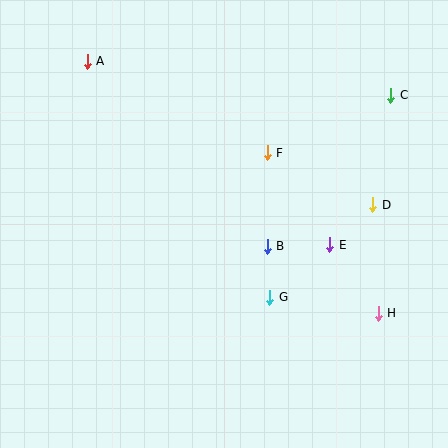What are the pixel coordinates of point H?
Point H is at (378, 313).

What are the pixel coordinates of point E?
Point E is at (330, 245).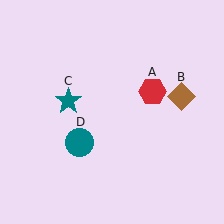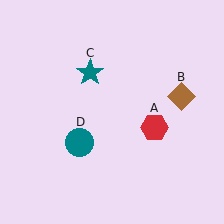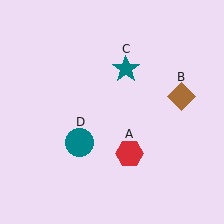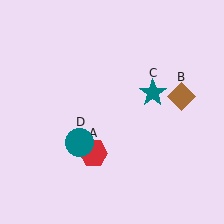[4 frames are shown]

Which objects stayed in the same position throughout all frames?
Brown diamond (object B) and teal circle (object D) remained stationary.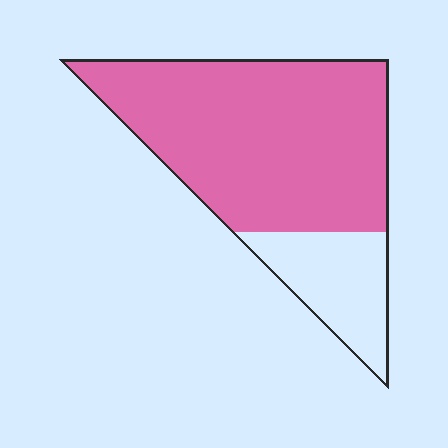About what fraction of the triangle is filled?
About three quarters (3/4).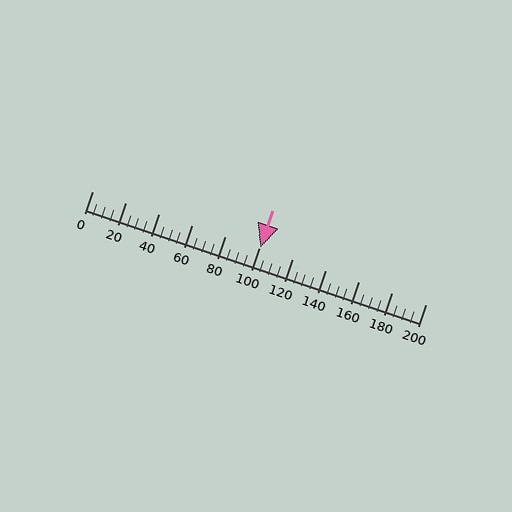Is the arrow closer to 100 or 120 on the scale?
The arrow is closer to 100.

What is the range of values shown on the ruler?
The ruler shows values from 0 to 200.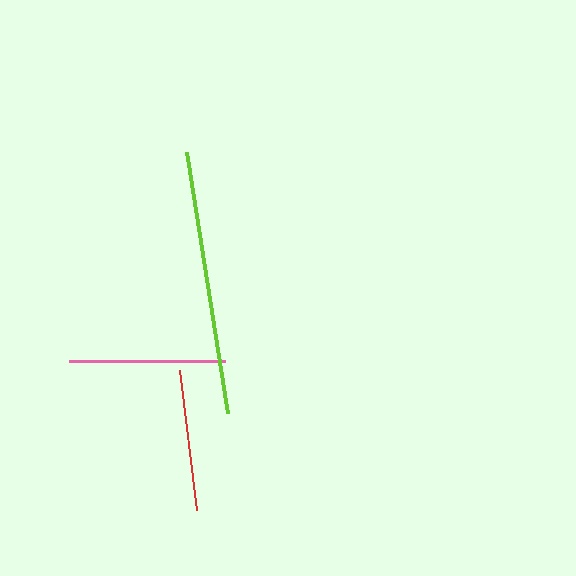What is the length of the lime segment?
The lime segment is approximately 264 pixels long.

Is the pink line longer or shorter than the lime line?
The lime line is longer than the pink line.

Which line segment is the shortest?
The red line is the shortest at approximately 141 pixels.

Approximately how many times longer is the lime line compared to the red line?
The lime line is approximately 1.9 times the length of the red line.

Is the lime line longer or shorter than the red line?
The lime line is longer than the red line.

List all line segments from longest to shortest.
From longest to shortest: lime, pink, red.